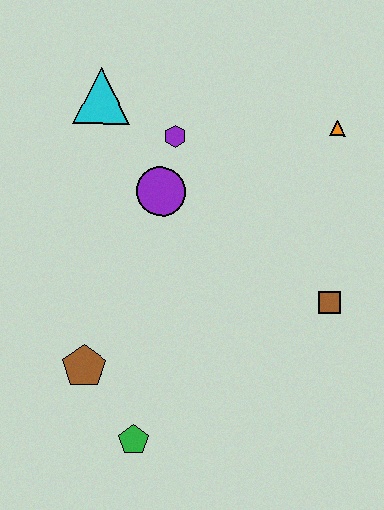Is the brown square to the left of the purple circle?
No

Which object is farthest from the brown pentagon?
The orange triangle is farthest from the brown pentagon.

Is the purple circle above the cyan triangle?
No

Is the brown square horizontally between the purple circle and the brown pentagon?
No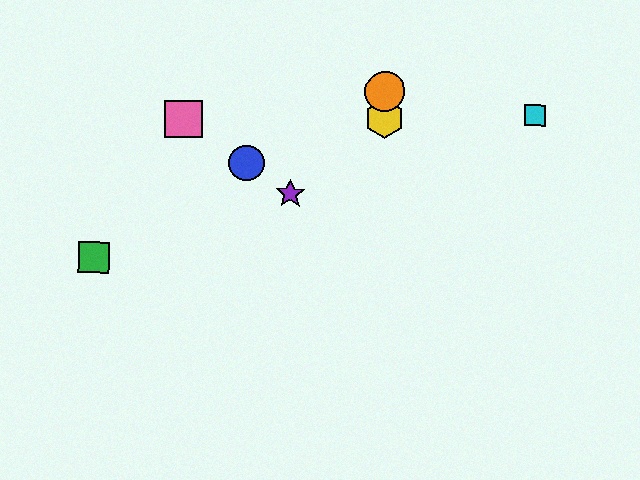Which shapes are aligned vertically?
The red star, the yellow hexagon, the orange circle are aligned vertically.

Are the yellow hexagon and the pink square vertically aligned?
No, the yellow hexagon is at x≈384 and the pink square is at x≈184.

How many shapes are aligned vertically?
3 shapes (the red star, the yellow hexagon, the orange circle) are aligned vertically.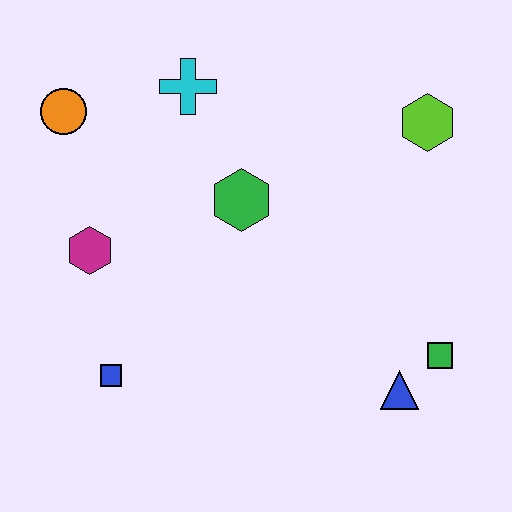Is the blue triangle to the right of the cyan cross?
Yes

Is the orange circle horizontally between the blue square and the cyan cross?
No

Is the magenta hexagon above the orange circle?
No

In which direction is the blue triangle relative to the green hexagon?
The blue triangle is below the green hexagon.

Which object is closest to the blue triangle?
The green square is closest to the blue triangle.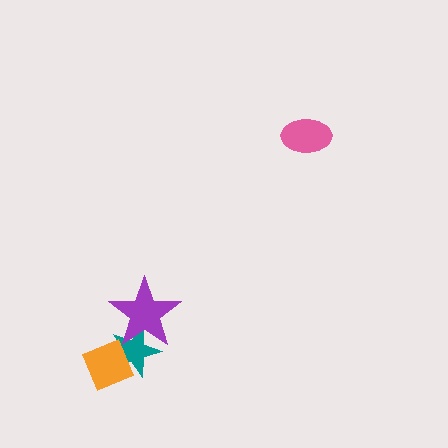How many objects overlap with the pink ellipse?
0 objects overlap with the pink ellipse.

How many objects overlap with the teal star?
2 objects overlap with the teal star.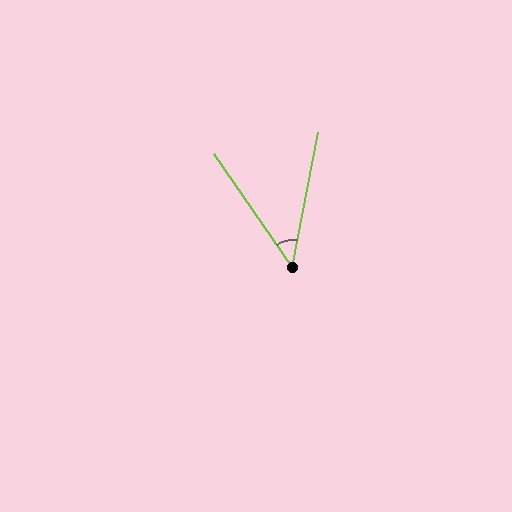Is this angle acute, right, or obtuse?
It is acute.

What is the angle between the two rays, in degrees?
Approximately 45 degrees.